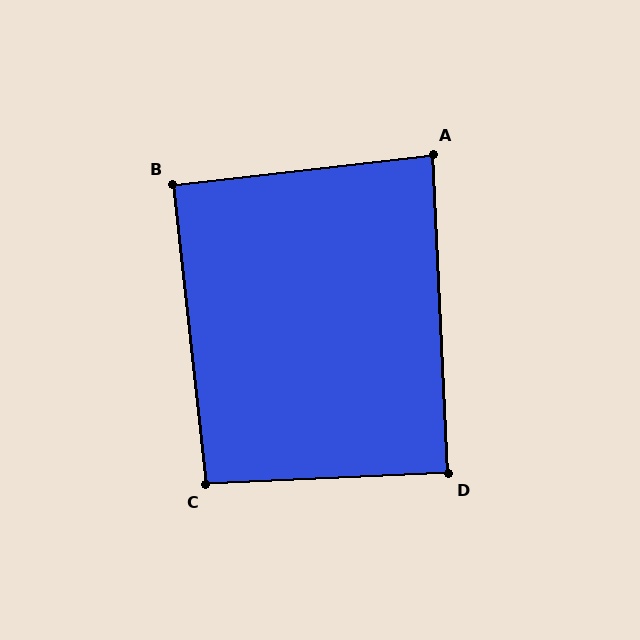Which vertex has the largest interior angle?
C, at approximately 94 degrees.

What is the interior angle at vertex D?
Approximately 90 degrees (approximately right).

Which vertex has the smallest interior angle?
A, at approximately 86 degrees.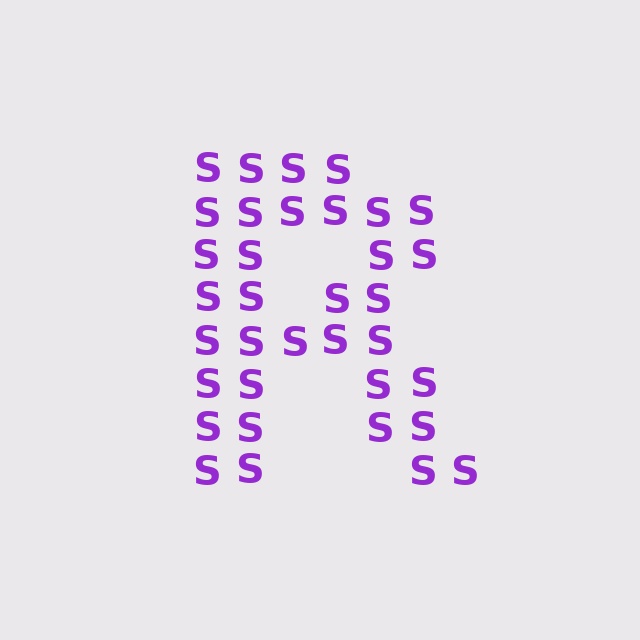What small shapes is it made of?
It is made of small letter S's.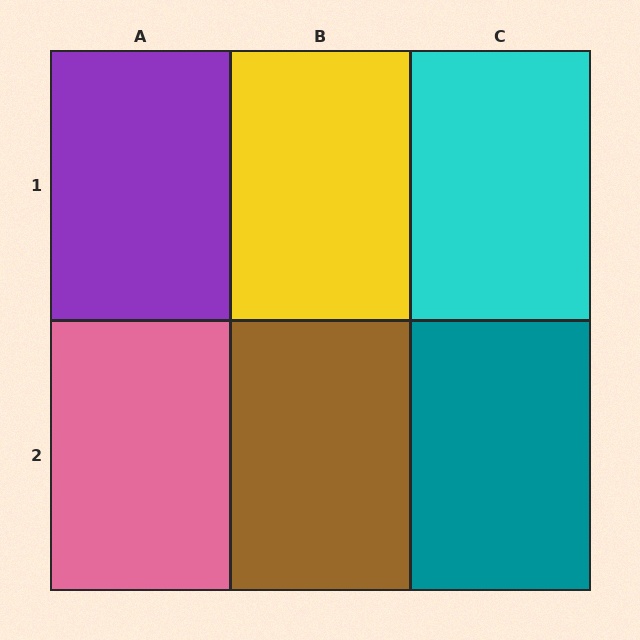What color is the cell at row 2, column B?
Brown.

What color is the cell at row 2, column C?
Teal.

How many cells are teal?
1 cell is teal.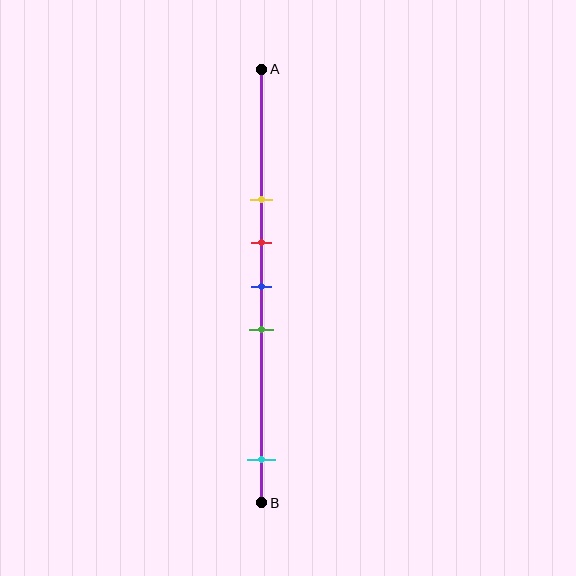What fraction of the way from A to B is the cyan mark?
The cyan mark is approximately 90% (0.9) of the way from A to B.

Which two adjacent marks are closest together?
The red and blue marks are the closest adjacent pair.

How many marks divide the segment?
There are 5 marks dividing the segment.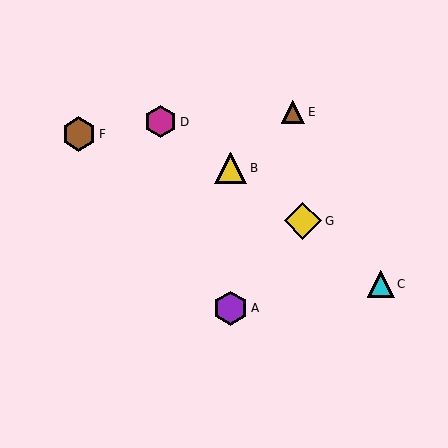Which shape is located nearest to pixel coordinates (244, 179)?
The yellow triangle (labeled B) at (231, 168) is nearest to that location.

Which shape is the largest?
The yellow diamond (labeled G) is the largest.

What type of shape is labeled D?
Shape D is a magenta hexagon.